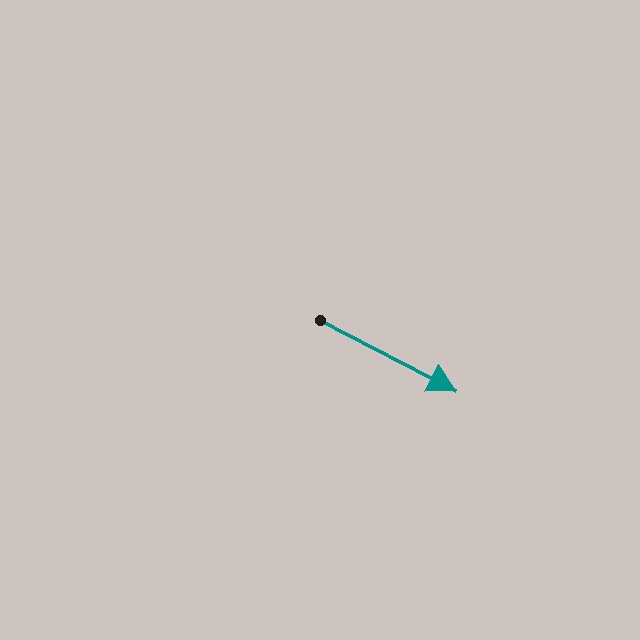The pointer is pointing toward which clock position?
Roughly 4 o'clock.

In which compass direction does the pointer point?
Southeast.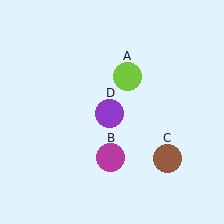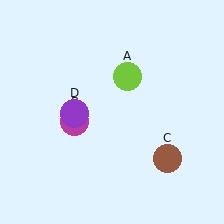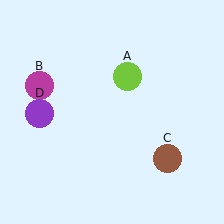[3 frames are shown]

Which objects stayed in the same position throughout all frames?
Lime circle (object A) and brown circle (object C) remained stationary.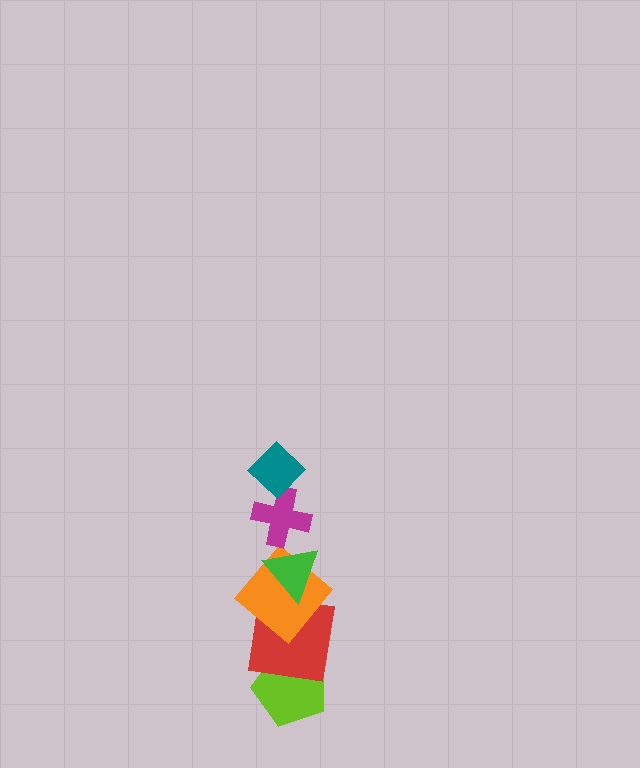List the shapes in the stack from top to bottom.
From top to bottom: the teal diamond, the magenta cross, the green triangle, the orange diamond, the red square, the lime pentagon.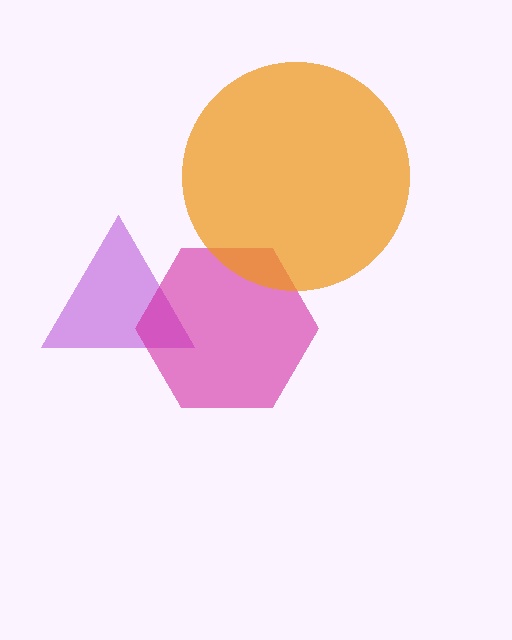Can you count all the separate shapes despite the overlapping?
Yes, there are 3 separate shapes.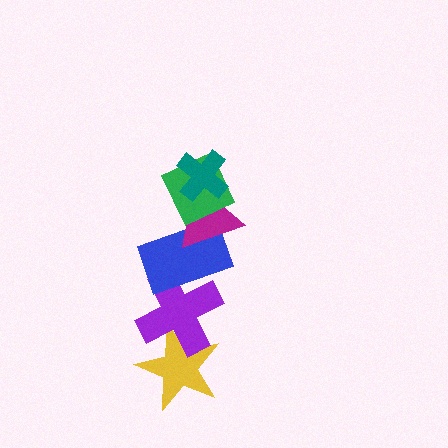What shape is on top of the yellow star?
The purple cross is on top of the yellow star.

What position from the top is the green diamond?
The green diamond is 2nd from the top.